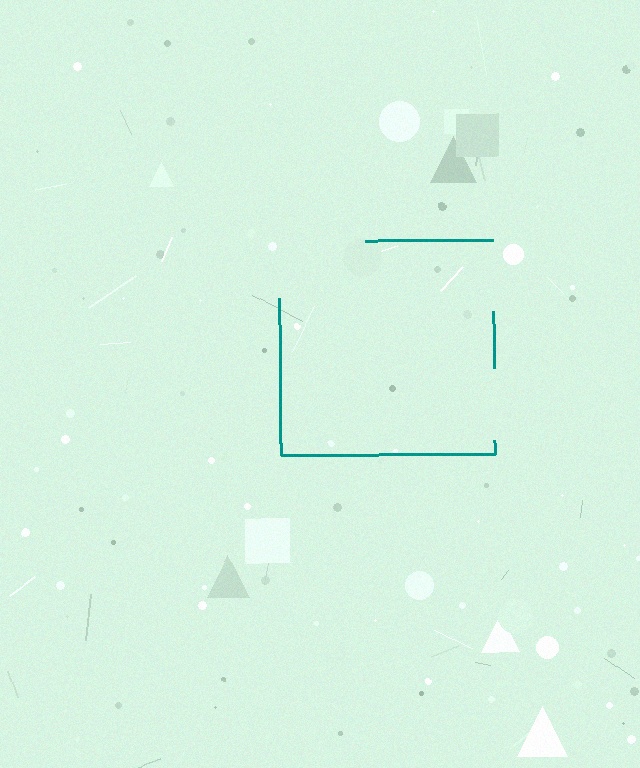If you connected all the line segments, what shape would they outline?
They would outline a square.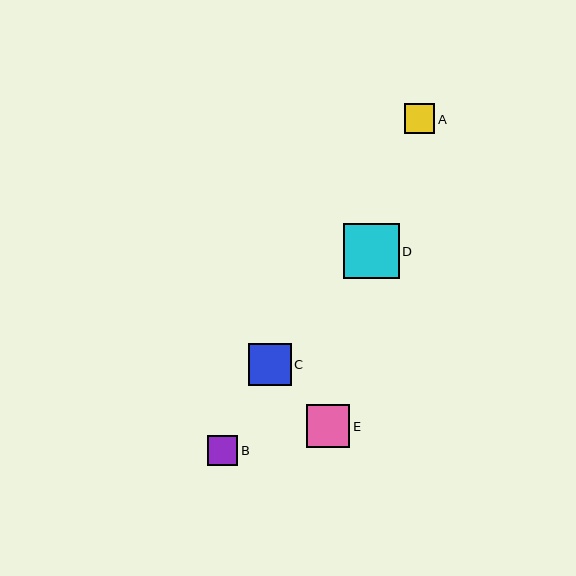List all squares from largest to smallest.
From largest to smallest: D, E, C, B, A.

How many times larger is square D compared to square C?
Square D is approximately 1.3 times the size of square C.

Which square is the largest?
Square D is the largest with a size of approximately 56 pixels.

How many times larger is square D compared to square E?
Square D is approximately 1.3 times the size of square E.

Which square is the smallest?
Square A is the smallest with a size of approximately 30 pixels.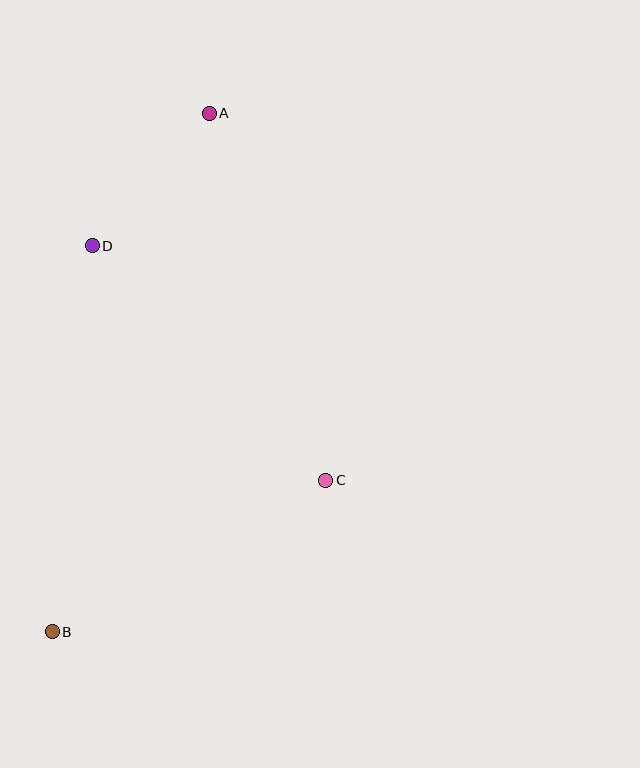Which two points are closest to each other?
Points A and D are closest to each other.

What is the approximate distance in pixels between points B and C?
The distance between B and C is approximately 313 pixels.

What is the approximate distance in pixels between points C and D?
The distance between C and D is approximately 331 pixels.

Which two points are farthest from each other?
Points A and B are farthest from each other.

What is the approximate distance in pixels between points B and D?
The distance between B and D is approximately 388 pixels.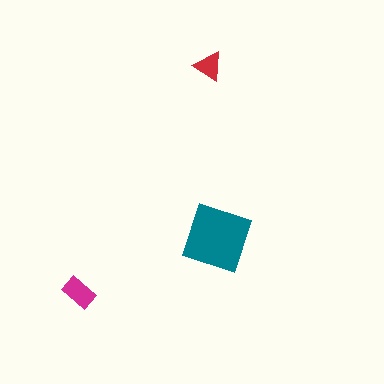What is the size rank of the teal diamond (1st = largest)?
1st.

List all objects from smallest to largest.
The red triangle, the magenta rectangle, the teal diamond.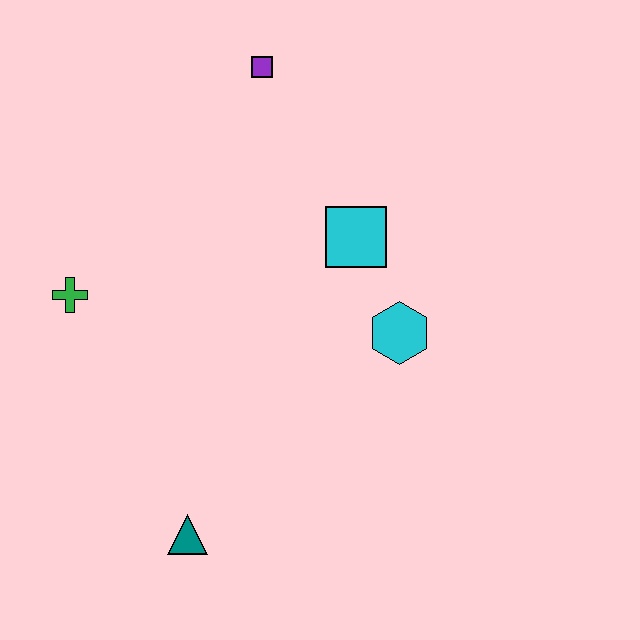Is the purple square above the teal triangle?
Yes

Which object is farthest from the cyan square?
The teal triangle is farthest from the cyan square.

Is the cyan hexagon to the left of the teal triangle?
No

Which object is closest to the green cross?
The teal triangle is closest to the green cross.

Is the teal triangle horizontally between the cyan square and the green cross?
Yes